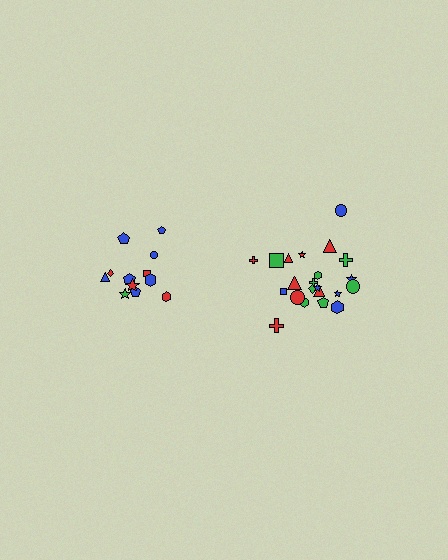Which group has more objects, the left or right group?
The right group.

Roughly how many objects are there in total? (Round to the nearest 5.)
Roughly 35 objects in total.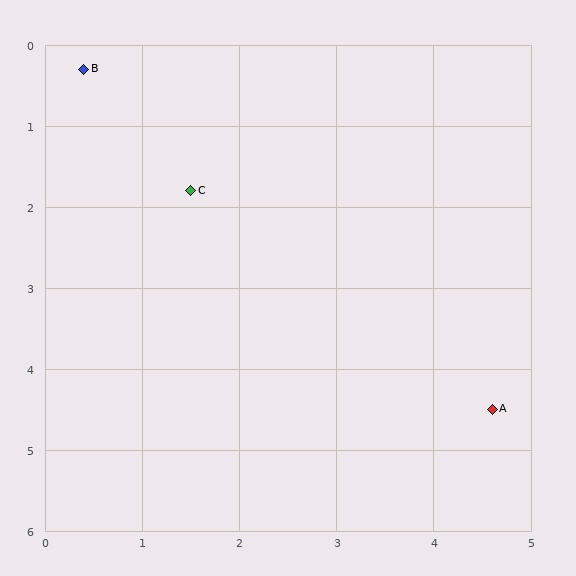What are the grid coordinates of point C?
Point C is at approximately (1.5, 1.8).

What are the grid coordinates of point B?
Point B is at approximately (0.4, 0.3).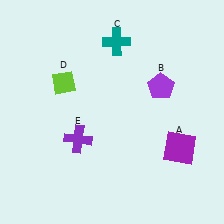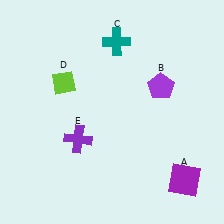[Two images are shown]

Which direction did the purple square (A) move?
The purple square (A) moved down.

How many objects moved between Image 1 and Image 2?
1 object moved between the two images.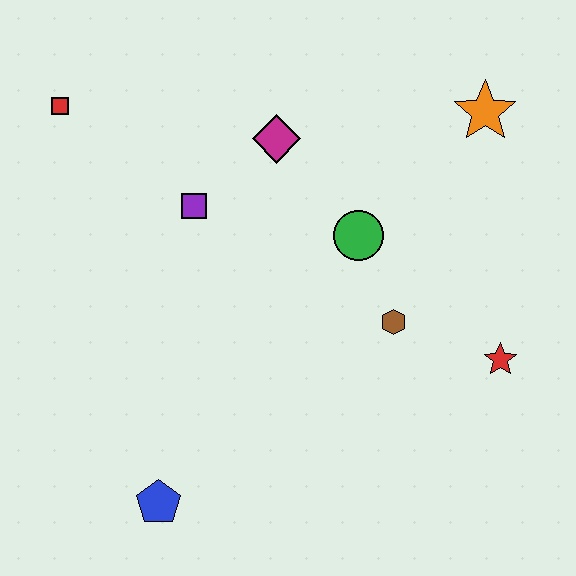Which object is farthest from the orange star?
The blue pentagon is farthest from the orange star.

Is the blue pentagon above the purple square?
No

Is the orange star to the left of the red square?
No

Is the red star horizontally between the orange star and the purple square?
No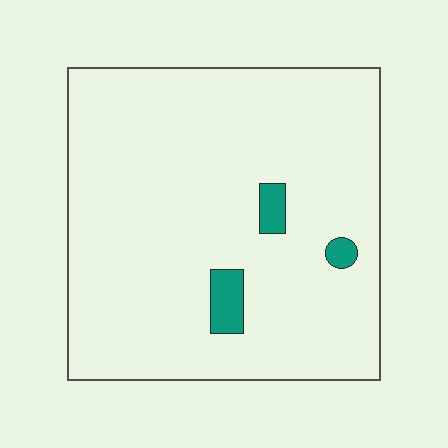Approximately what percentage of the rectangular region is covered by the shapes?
Approximately 5%.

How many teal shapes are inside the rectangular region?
3.